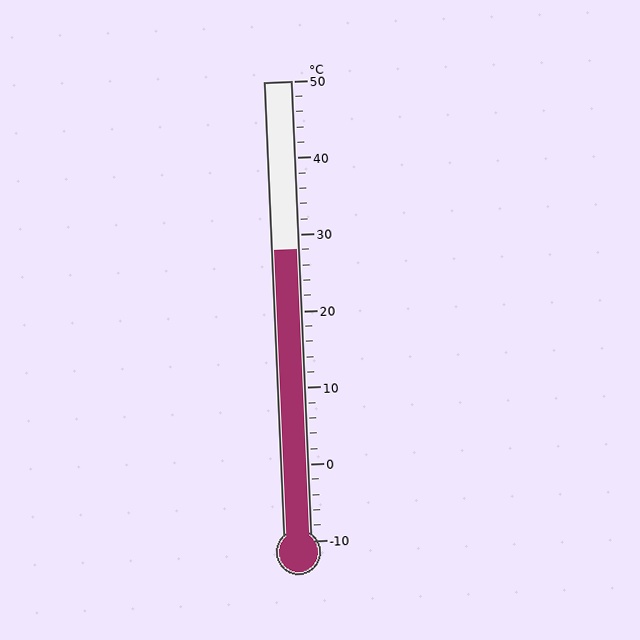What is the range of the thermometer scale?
The thermometer scale ranges from -10°C to 50°C.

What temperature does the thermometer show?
The thermometer shows approximately 28°C.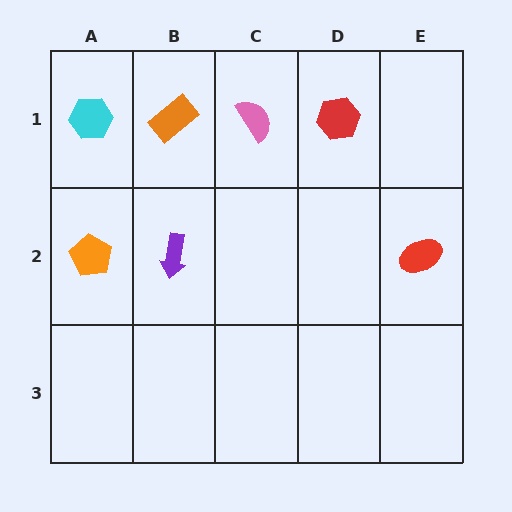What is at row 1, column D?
A red hexagon.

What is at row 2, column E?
A red ellipse.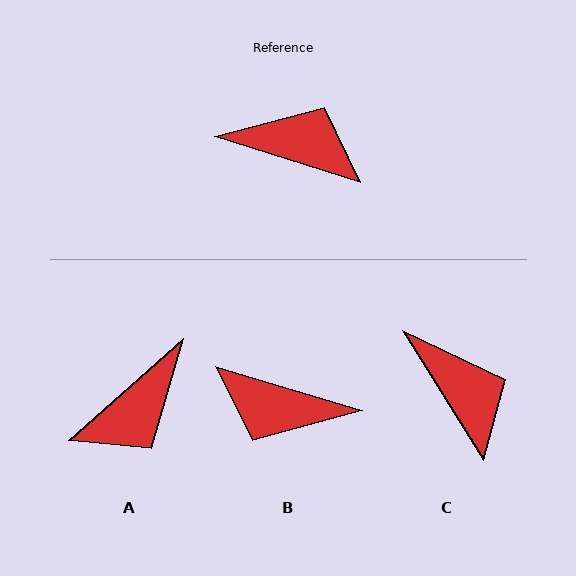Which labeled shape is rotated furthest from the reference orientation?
B, about 179 degrees away.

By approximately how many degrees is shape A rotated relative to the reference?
Approximately 121 degrees clockwise.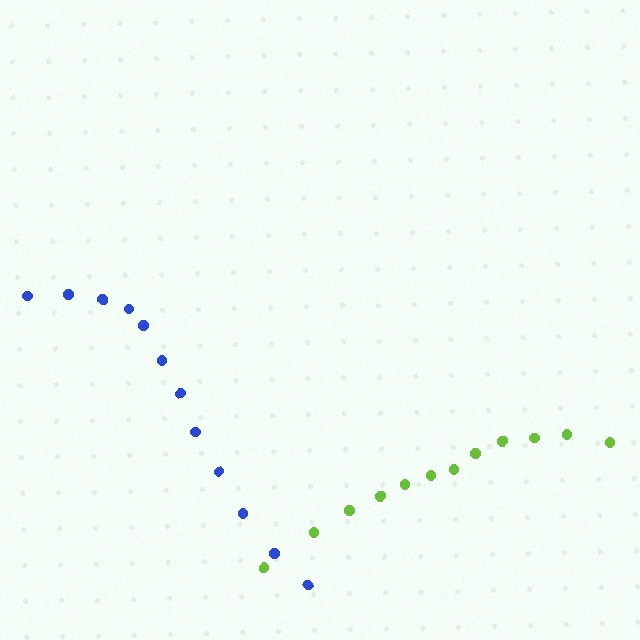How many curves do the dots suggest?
There are 2 distinct paths.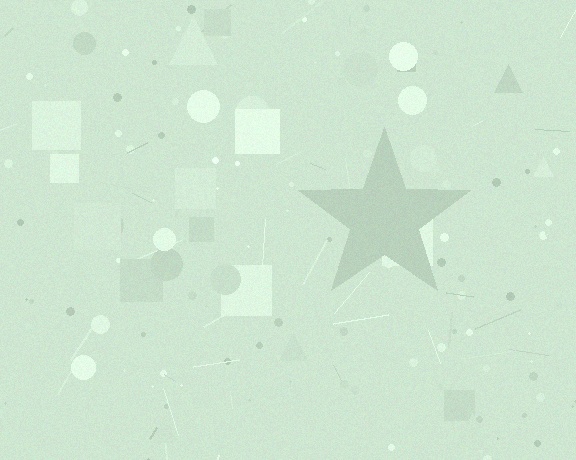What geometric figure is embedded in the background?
A star is embedded in the background.